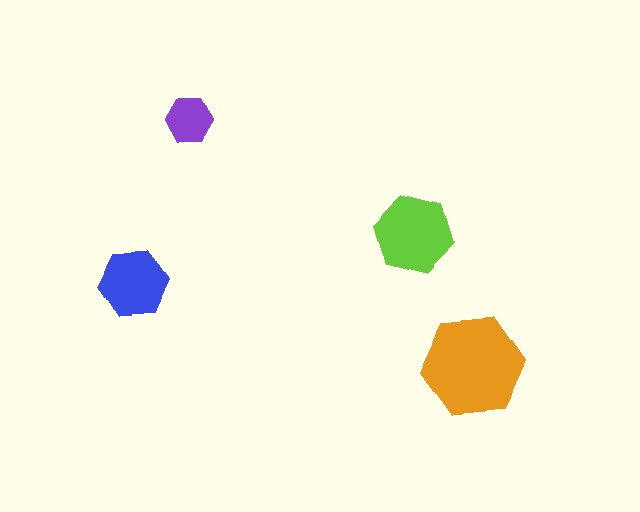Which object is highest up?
The purple hexagon is topmost.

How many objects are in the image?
There are 4 objects in the image.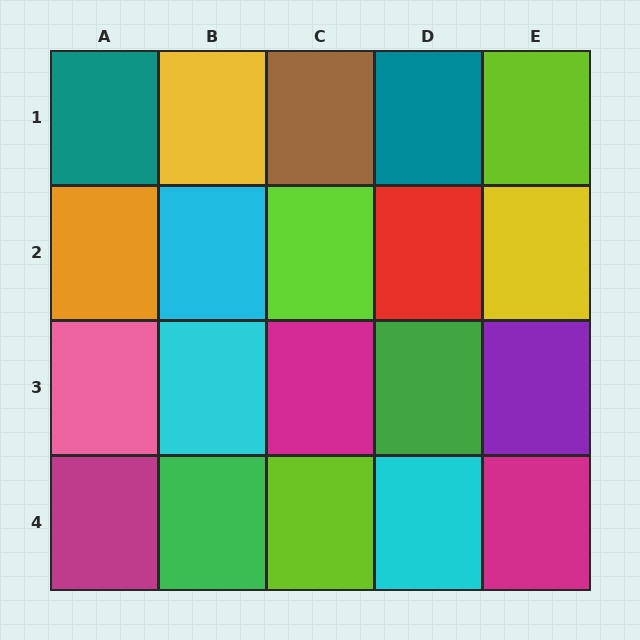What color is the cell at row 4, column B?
Green.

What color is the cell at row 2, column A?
Orange.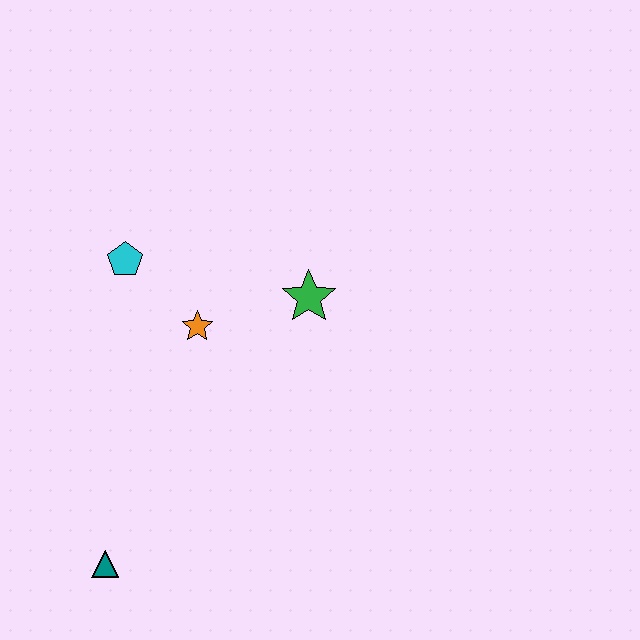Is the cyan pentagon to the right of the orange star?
No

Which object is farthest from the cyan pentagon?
The teal triangle is farthest from the cyan pentagon.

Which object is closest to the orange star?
The cyan pentagon is closest to the orange star.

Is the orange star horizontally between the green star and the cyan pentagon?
Yes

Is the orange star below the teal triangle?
No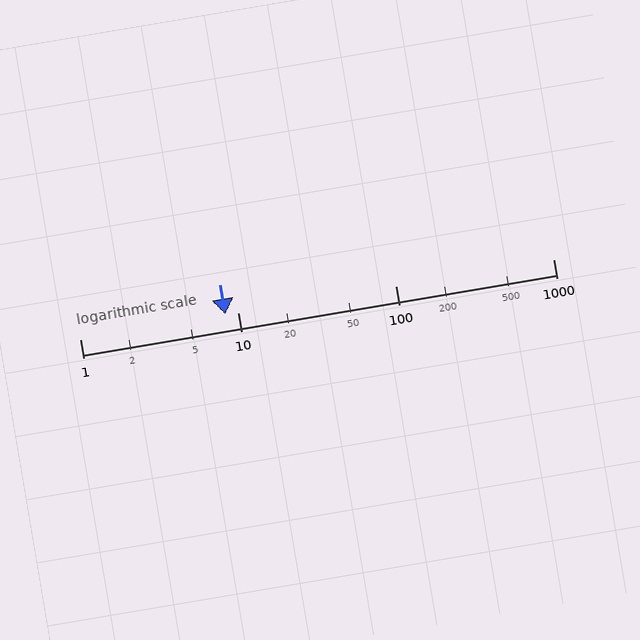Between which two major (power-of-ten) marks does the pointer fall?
The pointer is between 1 and 10.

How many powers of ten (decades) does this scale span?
The scale spans 3 decades, from 1 to 1000.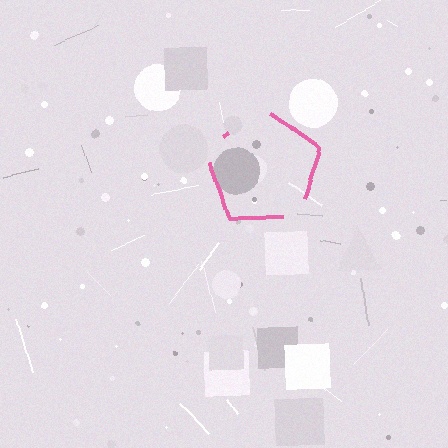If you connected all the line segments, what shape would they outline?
They would outline a pentagon.